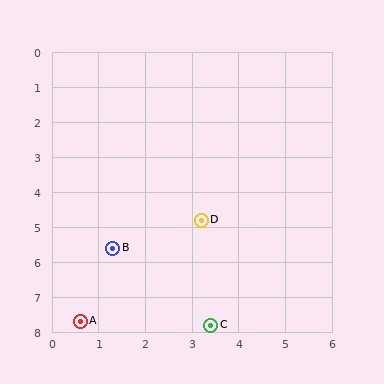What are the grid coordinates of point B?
Point B is at approximately (1.3, 5.6).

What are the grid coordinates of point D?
Point D is at approximately (3.2, 4.8).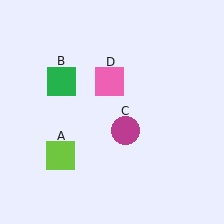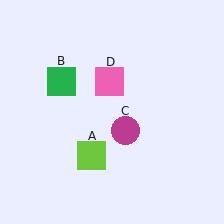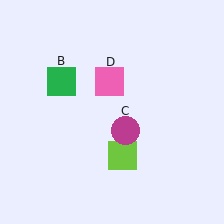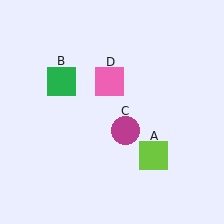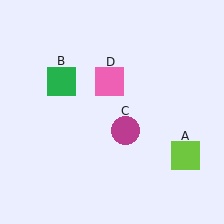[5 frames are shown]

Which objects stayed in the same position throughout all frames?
Green square (object B) and magenta circle (object C) and pink square (object D) remained stationary.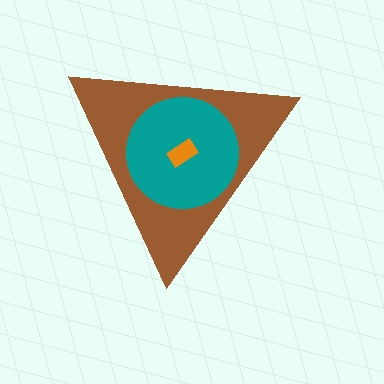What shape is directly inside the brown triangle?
The teal circle.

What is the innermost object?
The orange rectangle.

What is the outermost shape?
The brown triangle.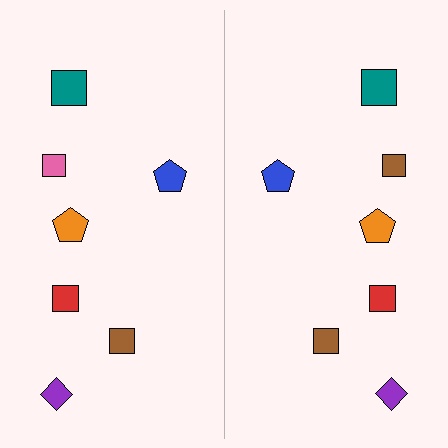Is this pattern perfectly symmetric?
No, the pattern is not perfectly symmetric. The brown square on the right side breaks the symmetry — its mirror counterpart is pink.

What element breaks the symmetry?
The brown square on the right side breaks the symmetry — its mirror counterpart is pink.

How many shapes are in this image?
There are 14 shapes in this image.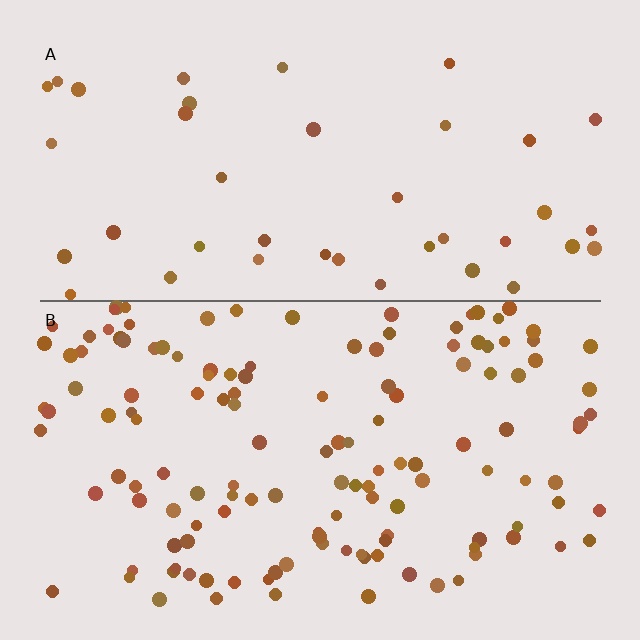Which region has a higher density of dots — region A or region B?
B (the bottom).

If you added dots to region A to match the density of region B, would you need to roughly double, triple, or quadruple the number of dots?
Approximately triple.